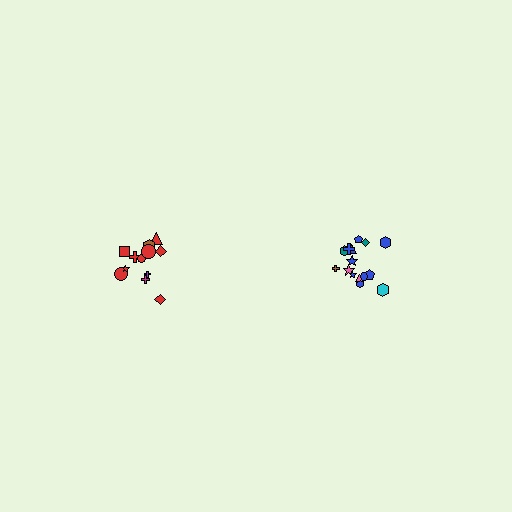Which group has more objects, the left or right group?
The right group.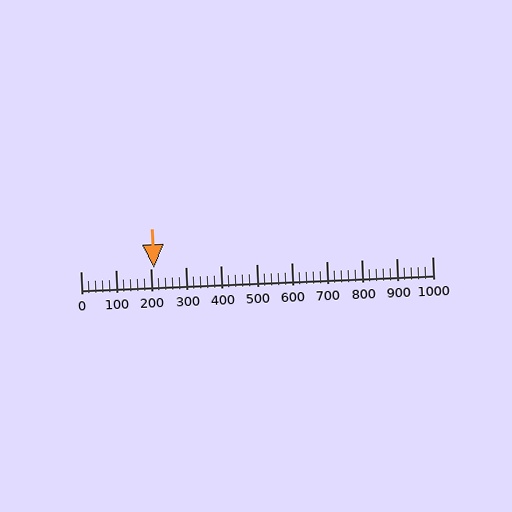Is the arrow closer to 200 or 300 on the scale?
The arrow is closer to 200.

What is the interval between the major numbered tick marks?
The major tick marks are spaced 100 units apart.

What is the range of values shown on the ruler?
The ruler shows values from 0 to 1000.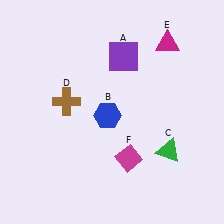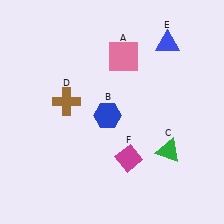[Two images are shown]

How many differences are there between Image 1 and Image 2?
There are 2 differences between the two images.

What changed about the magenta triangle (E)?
In Image 1, E is magenta. In Image 2, it changed to blue.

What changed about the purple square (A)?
In Image 1, A is purple. In Image 2, it changed to pink.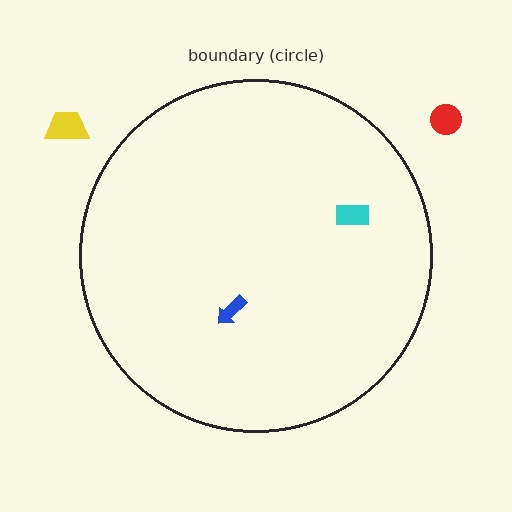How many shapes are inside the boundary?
2 inside, 2 outside.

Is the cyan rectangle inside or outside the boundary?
Inside.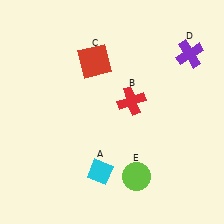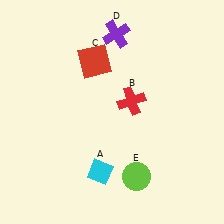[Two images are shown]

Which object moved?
The purple cross (D) moved left.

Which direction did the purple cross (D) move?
The purple cross (D) moved left.